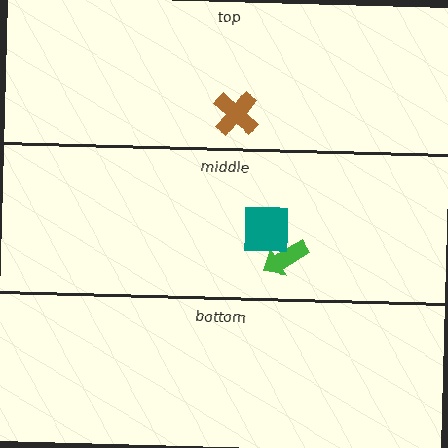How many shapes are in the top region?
1.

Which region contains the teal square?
The middle region.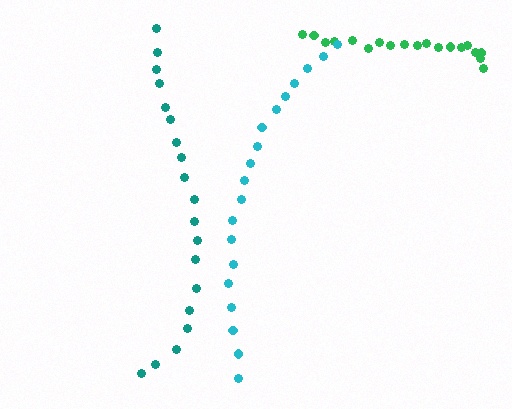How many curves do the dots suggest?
There are 3 distinct paths.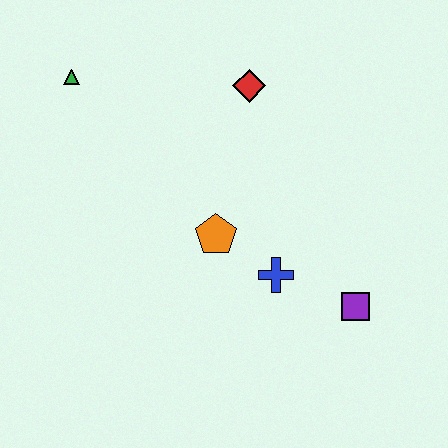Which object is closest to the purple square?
The blue cross is closest to the purple square.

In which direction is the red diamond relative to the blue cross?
The red diamond is above the blue cross.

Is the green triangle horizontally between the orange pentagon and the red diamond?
No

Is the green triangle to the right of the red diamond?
No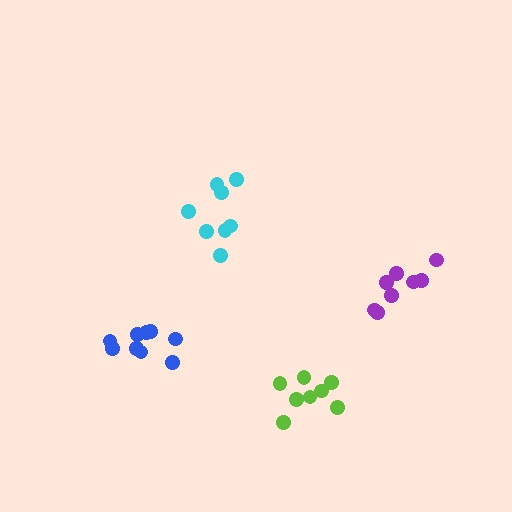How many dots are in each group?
Group 1: 9 dots, Group 2: 8 dots, Group 3: 8 dots, Group 4: 8 dots (33 total).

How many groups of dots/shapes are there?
There are 4 groups.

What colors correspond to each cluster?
The clusters are colored: blue, cyan, lime, purple.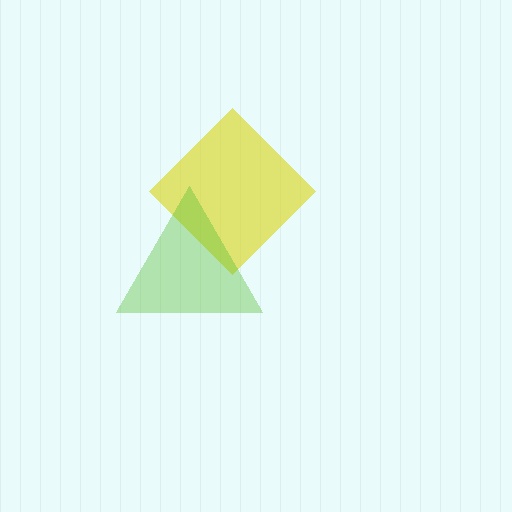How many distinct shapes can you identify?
There are 2 distinct shapes: a yellow diamond, a lime triangle.